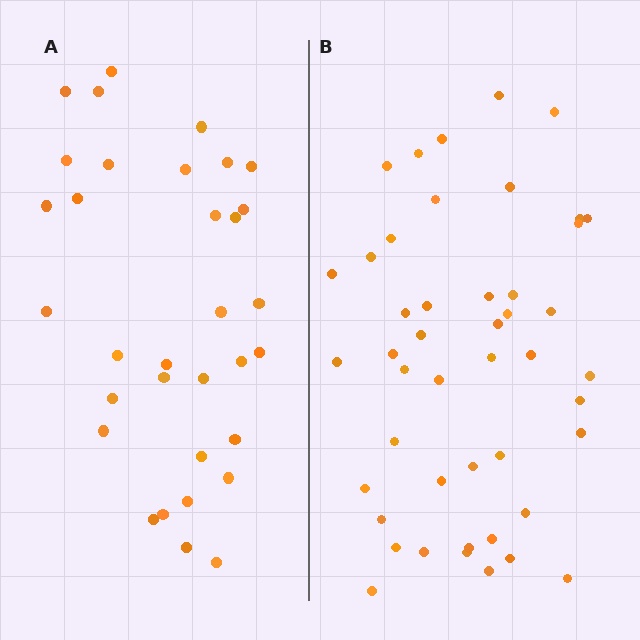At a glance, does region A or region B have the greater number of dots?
Region B (the right region) has more dots.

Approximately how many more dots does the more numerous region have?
Region B has approximately 15 more dots than region A.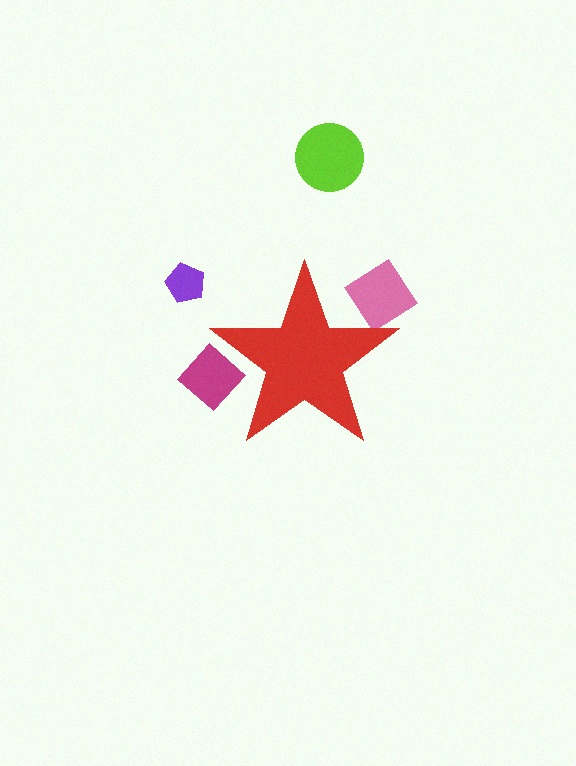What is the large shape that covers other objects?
A red star.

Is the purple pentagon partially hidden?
No, the purple pentagon is fully visible.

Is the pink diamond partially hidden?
Yes, the pink diamond is partially hidden behind the red star.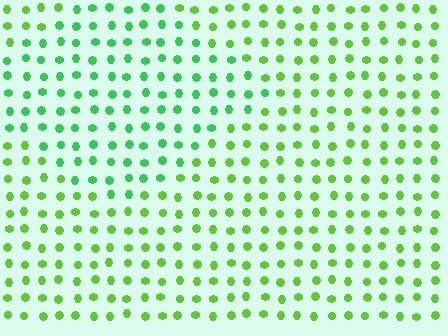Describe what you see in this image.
The image is filled with small lime elements in a uniform arrangement. A diamond-shaped region is visible where the elements are tinted to a slightly different hue, forming a subtle color boundary.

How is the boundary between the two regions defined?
The boundary is defined purely by a slight shift in hue (about 32 degrees). Spacing, size, and orientation are identical on both sides.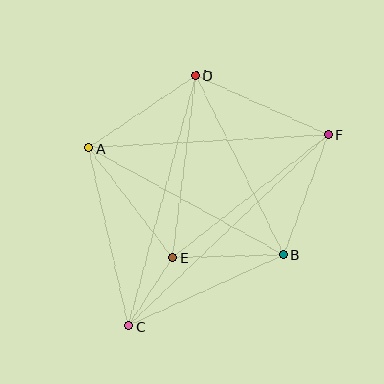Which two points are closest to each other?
Points C and E are closest to each other.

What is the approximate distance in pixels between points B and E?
The distance between B and E is approximately 110 pixels.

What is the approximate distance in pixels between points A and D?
The distance between A and D is approximately 129 pixels.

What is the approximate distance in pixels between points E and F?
The distance between E and F is approximately 198 pixels.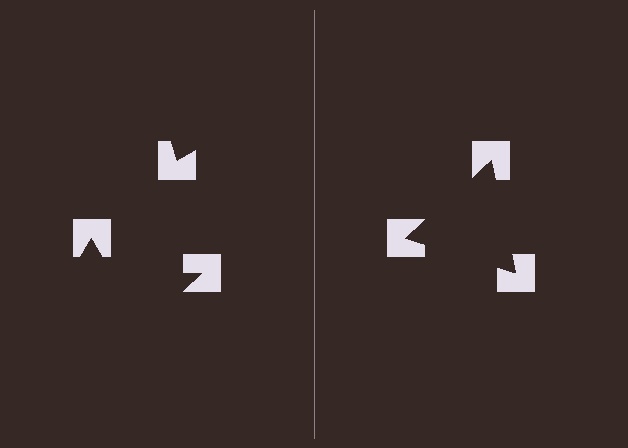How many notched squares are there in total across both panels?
6 — 3 on each side.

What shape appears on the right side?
An illusory triangle.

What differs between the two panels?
The notched squares are positioned identically on both sides; only the wedge orientations differ. On the right they align to a triangle; on the left they are misaligned.